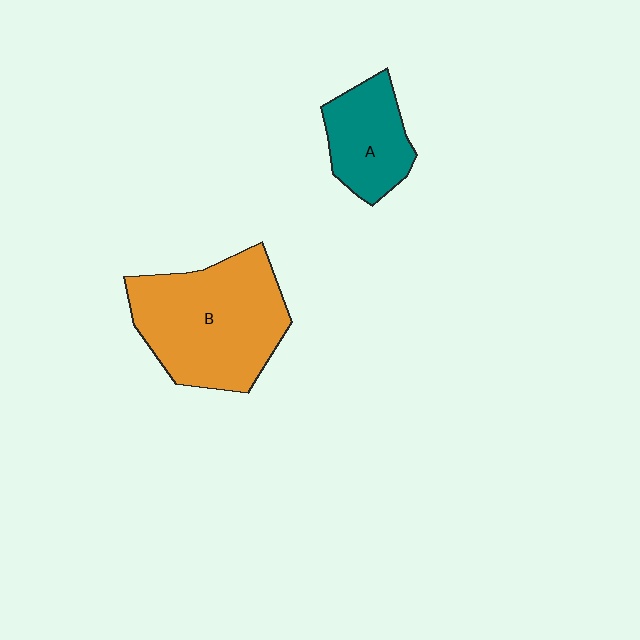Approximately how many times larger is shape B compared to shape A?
Approximately 2.0 times.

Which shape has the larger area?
Shape B (orange).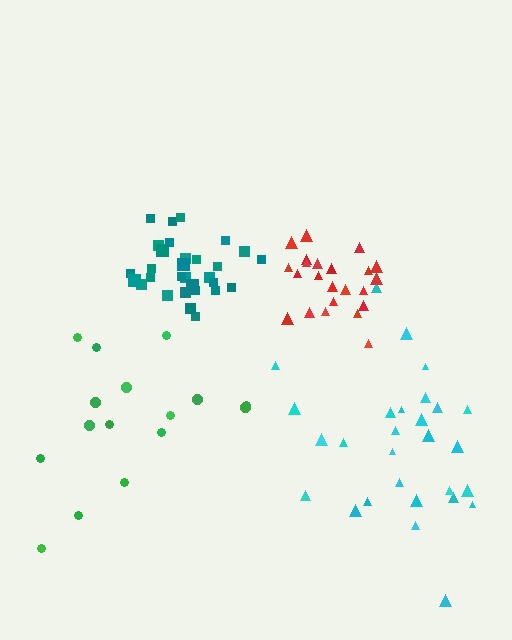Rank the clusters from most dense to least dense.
teal, red, cyan, green.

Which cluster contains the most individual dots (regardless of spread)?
Teal (30).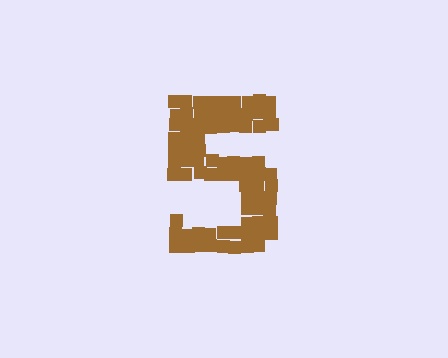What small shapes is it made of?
It is made of small squares.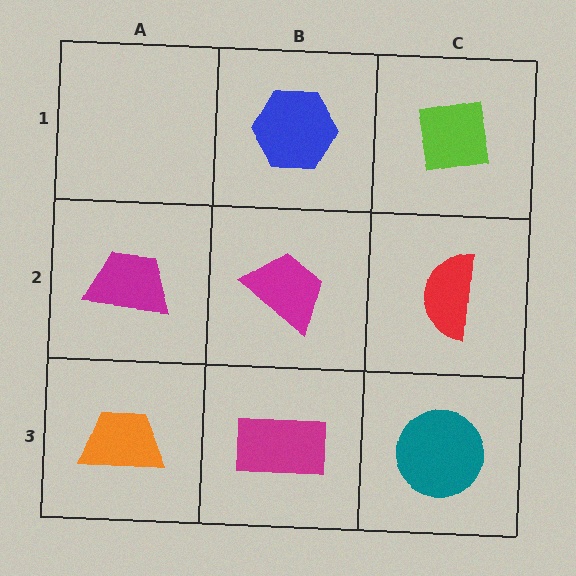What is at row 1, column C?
A lime square.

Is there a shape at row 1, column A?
No, that cell is empty.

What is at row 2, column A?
A magenta trapezoid.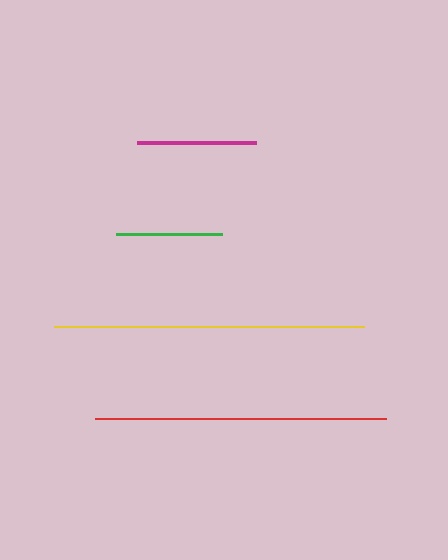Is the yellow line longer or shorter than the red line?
The yellow line is longer than the red line.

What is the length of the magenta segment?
The magenta segment is approximately 119 pixels long.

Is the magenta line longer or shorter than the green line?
The magenta line is longer than the green line.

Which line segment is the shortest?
The green line is the shortest at approximately 105 pixels.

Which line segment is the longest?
The yellow line is the longest at approximately 310 pixels.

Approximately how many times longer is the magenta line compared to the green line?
The magenta line is approximately 1.1 times the length of the green line.